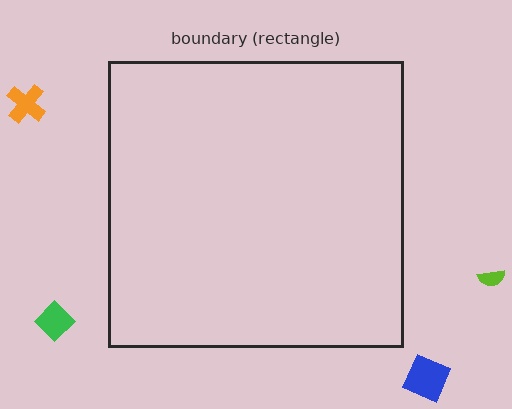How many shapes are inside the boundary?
0 inside, 4 outside.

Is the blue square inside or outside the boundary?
Outside.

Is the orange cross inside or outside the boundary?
Outside.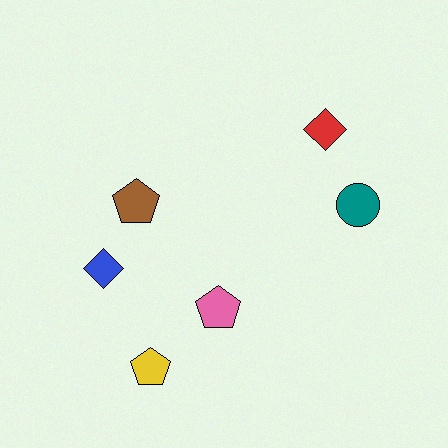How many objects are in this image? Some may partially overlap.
There are 6 objects.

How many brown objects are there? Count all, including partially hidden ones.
There is 1 brown object.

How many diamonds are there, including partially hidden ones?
There are 2 diamonds.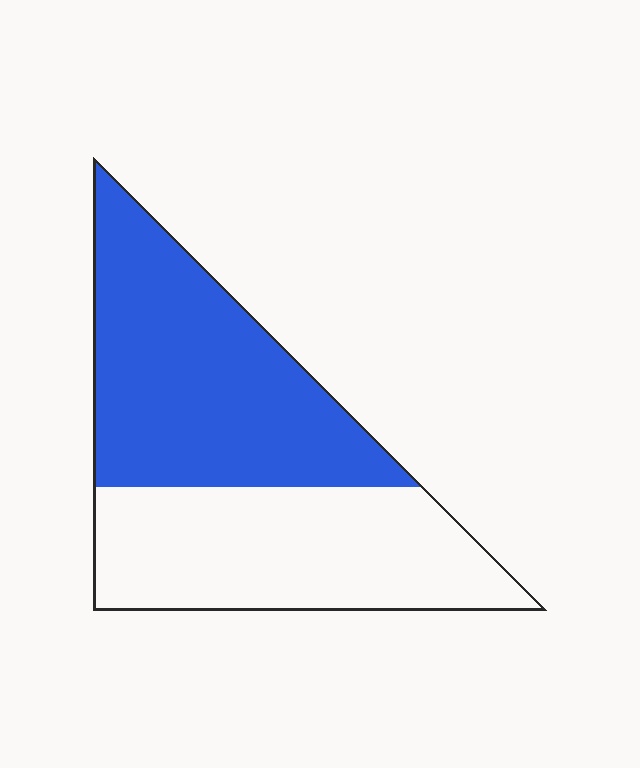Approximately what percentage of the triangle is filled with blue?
Approximately 55%.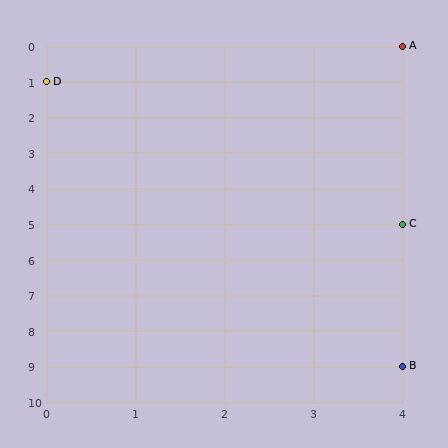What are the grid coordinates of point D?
Point D is at grid coordinates (0, 1).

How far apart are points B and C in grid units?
Points B and C are 4 rows apart.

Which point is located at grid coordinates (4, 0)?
Point A is at (4, 0).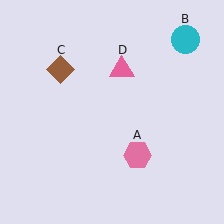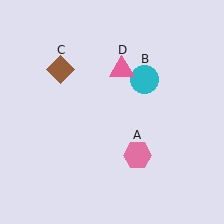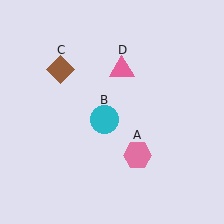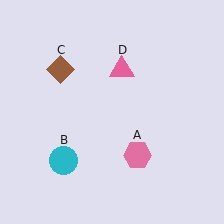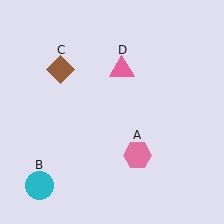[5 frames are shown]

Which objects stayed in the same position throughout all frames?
Pink hexagon (object A) and brown diamond (object C) and pink triangle (object D) remained stationary.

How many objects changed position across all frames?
1 object changed position: cyan circle (object B).